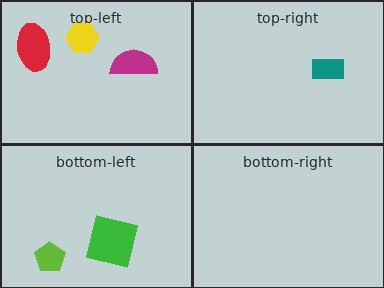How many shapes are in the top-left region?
3.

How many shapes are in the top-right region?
1.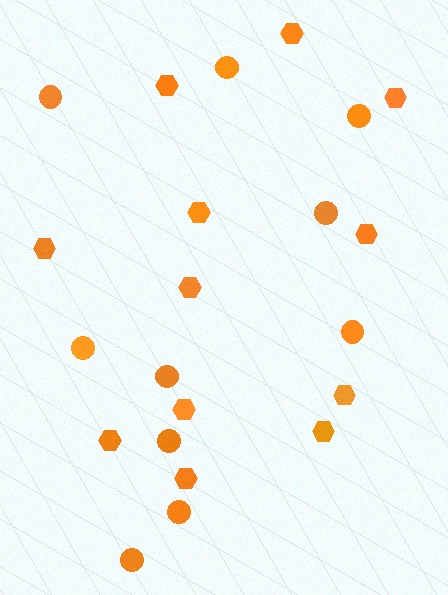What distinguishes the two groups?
There are 2 groups: one group of hexagons (12) and one group of circles (10).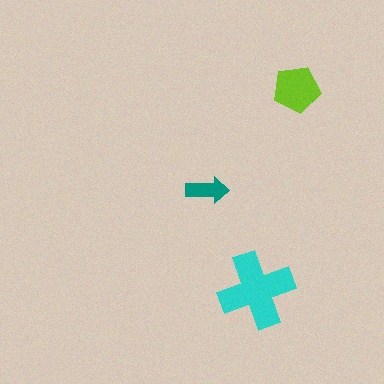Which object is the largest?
The cyan cross.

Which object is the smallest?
The teal arrow.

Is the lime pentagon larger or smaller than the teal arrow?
Larger.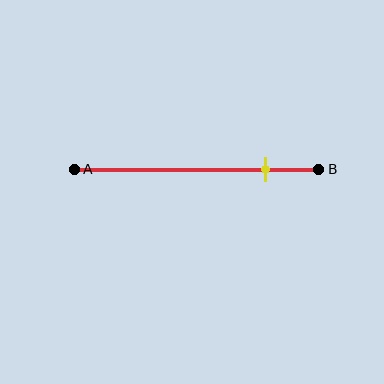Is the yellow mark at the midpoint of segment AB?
No, the mark is at about 80% from A, not at the 50% midpoint.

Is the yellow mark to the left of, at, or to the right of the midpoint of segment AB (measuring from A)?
The yellow mark is to the right of the midpoint of segment AB.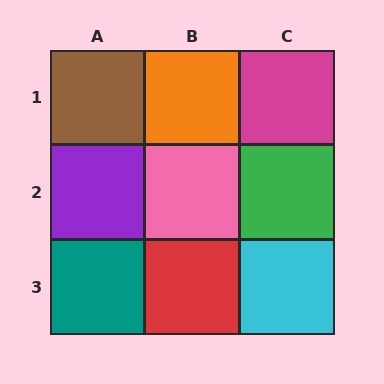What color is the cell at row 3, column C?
Cyan.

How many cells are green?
1 cell is green.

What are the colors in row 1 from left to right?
Brown, orange, magenta.